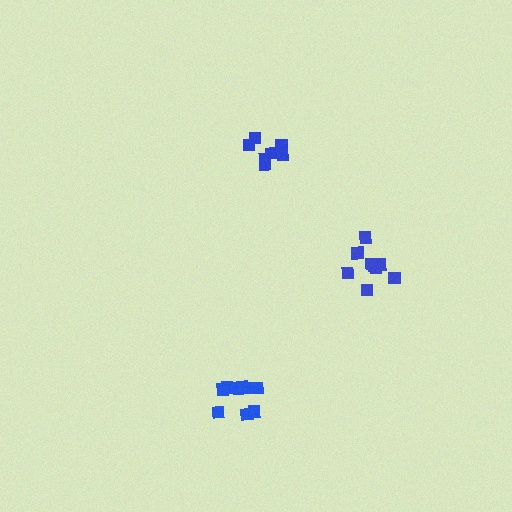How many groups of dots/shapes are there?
There are 3 groups.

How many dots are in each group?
Group 1: 9 dots, Group 2: 7 dots, Group 3: 9 dots (25 total).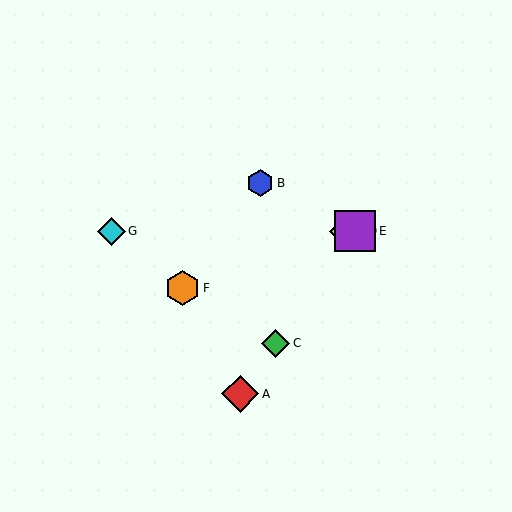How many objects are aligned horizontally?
3 objects (D, E, G) are aligned horizontally.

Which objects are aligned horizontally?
Objects D, E, G are aligned horizontally.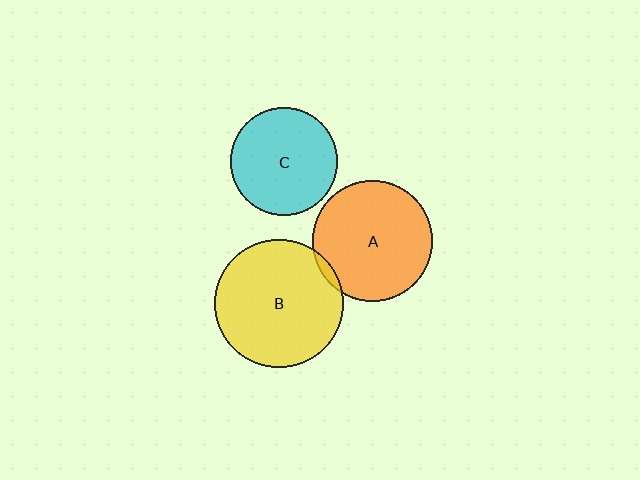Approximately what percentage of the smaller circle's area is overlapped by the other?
Approximately 5%.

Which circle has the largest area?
Circle B (yellow).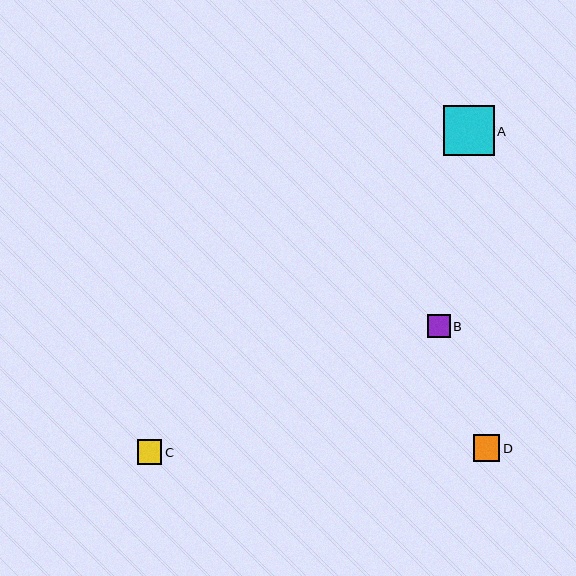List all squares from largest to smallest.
From largest to smallest: A, D, C, B.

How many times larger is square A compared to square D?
Square A is approximately 1.9 times the size of square D.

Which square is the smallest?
Square B is the smallest with a size of approximately 23 pixels.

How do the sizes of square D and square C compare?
Square D and square C are approximately the same size.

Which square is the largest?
Square A is the largest with a size of approximately 50 pixels.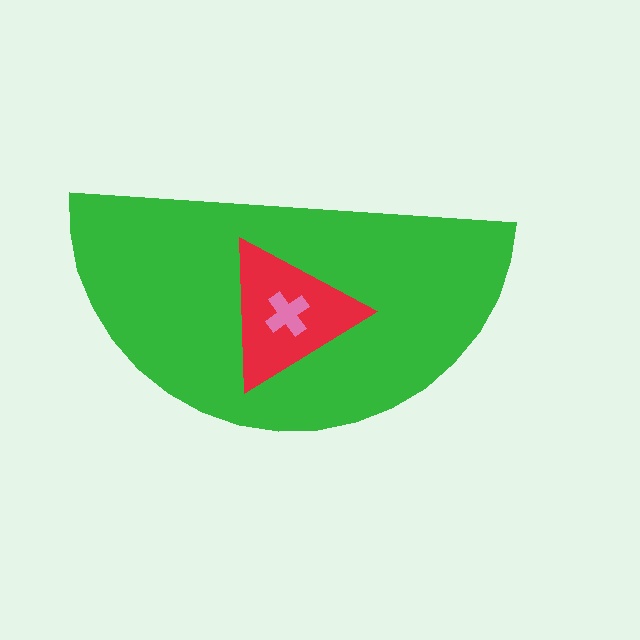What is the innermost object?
The pink cross.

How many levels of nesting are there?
3.